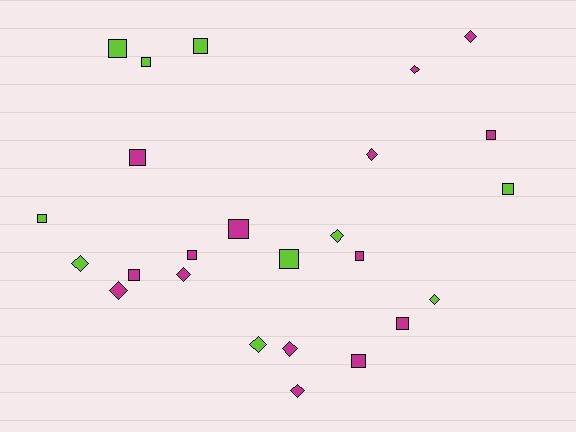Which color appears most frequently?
Magenta, with 15 objects.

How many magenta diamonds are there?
There are 7 magenta diamonds.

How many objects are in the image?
There are 25 objects.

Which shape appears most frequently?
Square, with 14 objects.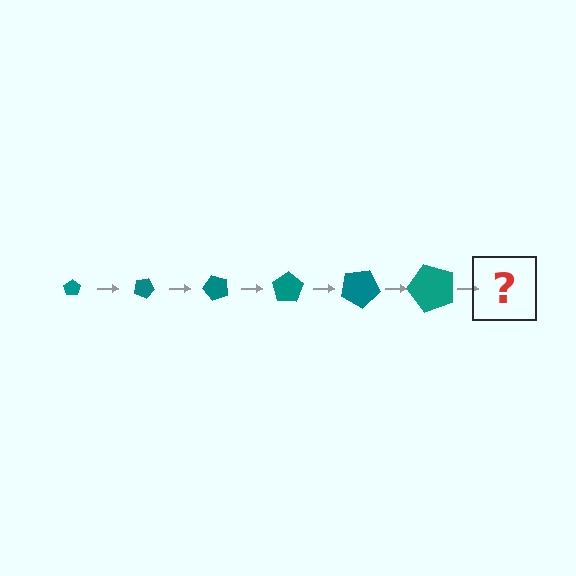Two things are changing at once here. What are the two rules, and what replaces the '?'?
The two rules are that the pentagon grows larger each step and it rotates 25 degrees each step. The '?' should be a pentagon, larger than the previous one and rotated 150 degrees from the start.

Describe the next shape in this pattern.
It should be a pentagon, larger than the previous one and rotated 150 degrees from the start.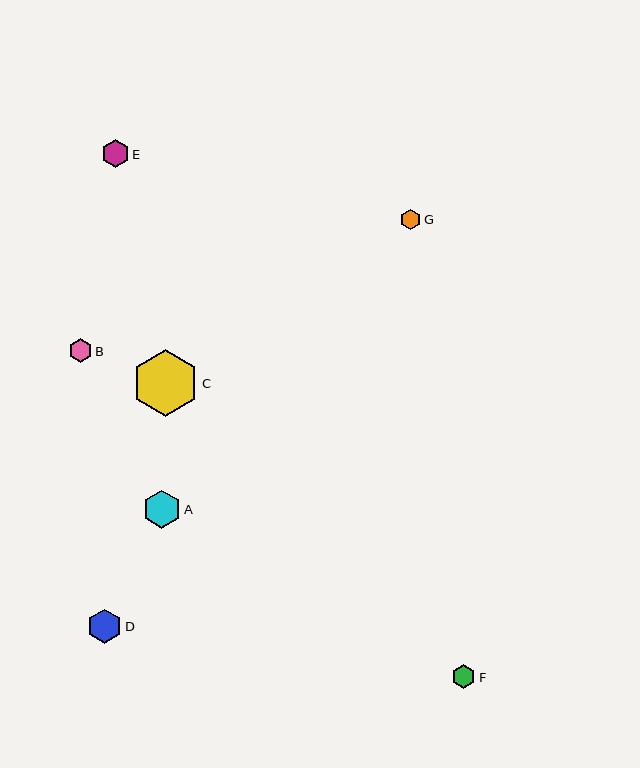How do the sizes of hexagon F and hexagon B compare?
Hexagon F and hexagon B are approximately the same size.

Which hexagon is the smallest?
Hexagon G is the smallest with a size of approximately 20 pixels.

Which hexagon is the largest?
Hexagon C is the largest with a size of approximately 67 pixels.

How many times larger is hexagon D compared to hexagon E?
Hexagon D is approximately 1.3 times the size of hexagon E.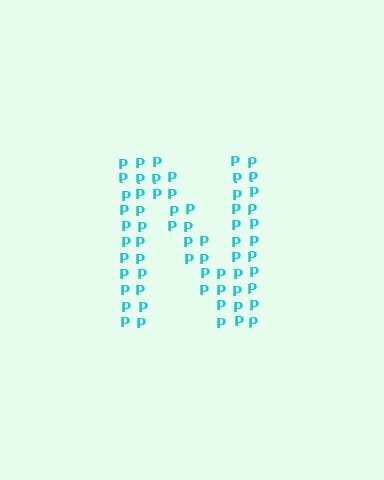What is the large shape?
The large shape is the letter N.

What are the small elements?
The small elements are letter P's.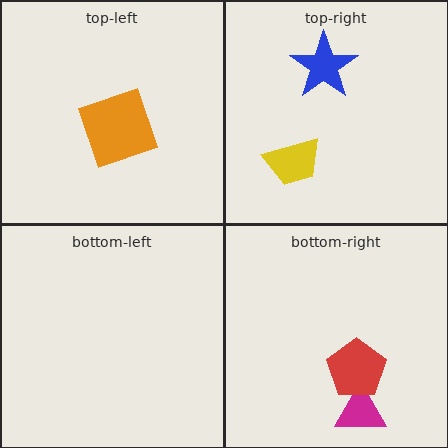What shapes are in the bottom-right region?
The magenta triangle, the red pentagon.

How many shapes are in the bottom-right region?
2.